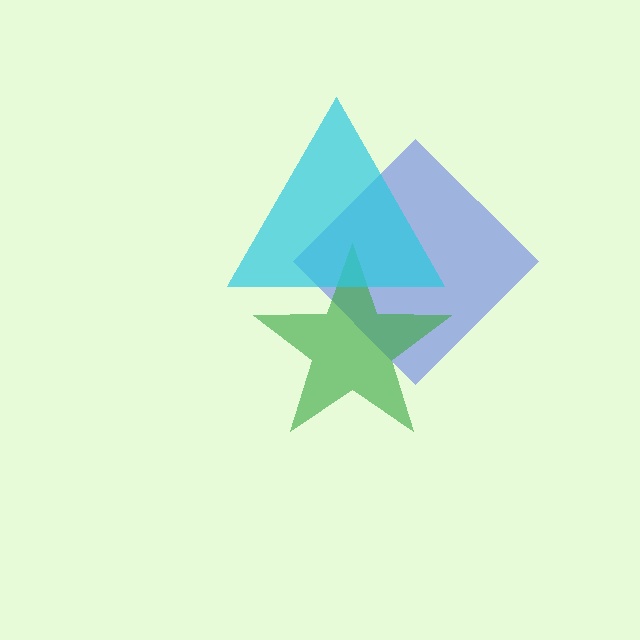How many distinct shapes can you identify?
There are 3 distinct shapes: a blue diamond, a green star, a cyan triangle.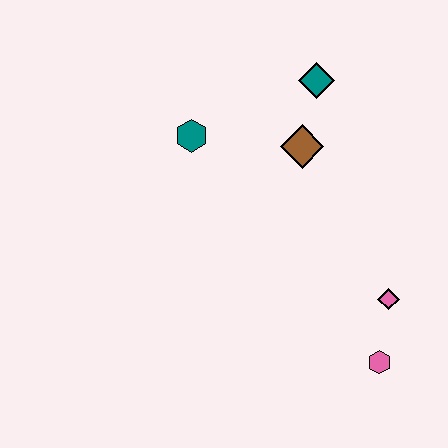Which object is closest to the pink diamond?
The pink hexagon is closest to the pink diamond.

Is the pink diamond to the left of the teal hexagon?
No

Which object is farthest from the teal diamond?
The pink hexagon is farthest from the teal diamond.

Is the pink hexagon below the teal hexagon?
Yes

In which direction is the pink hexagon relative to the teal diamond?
The pink hexagon is below the teal diamond.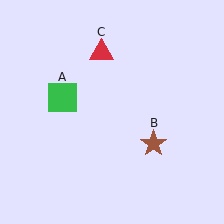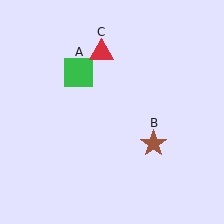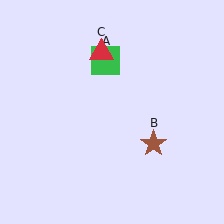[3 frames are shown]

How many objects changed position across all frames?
1 object changed position: green square (object A).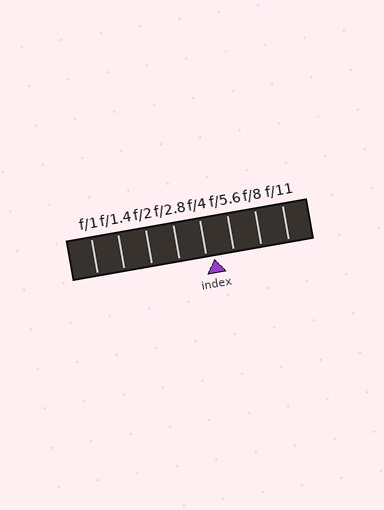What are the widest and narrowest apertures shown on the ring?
The widest aperture shown is f/1 and the narrowest is f/11.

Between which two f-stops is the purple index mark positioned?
The index mark is between f/4 and f/5.6.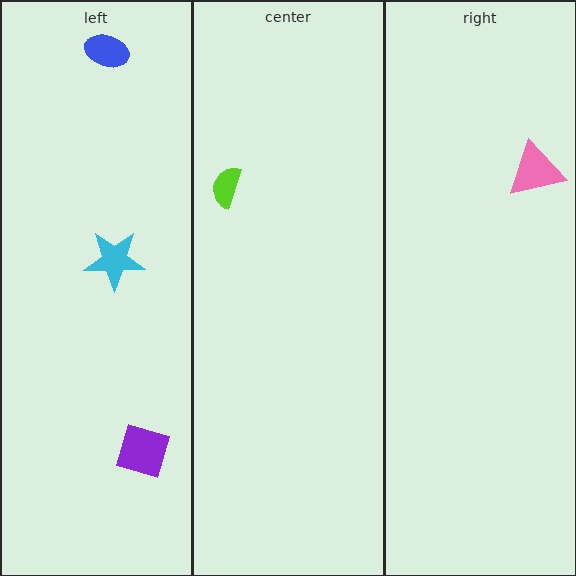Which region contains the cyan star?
The left region.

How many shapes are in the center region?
1.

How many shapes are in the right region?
1.